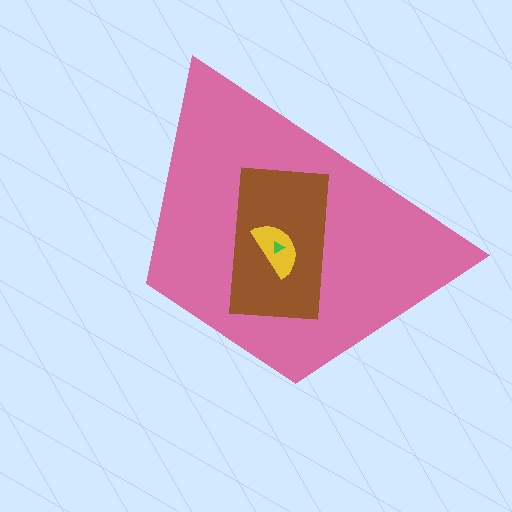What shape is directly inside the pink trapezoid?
The brown rectangle.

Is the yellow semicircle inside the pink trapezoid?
Yes.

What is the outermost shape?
The pink trapezoid.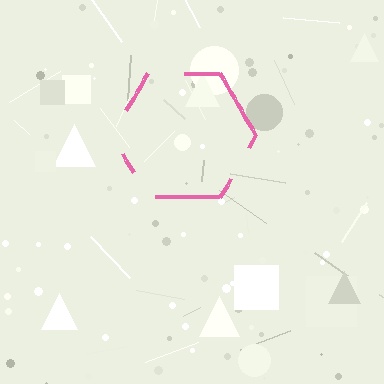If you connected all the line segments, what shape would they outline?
They would outline a hexagon.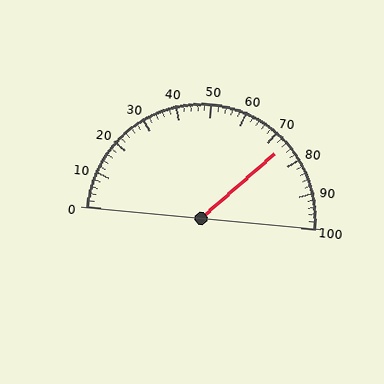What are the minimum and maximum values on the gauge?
The gauge ranges from 0 to 100.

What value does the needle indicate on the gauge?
The needle indicates approximately 74.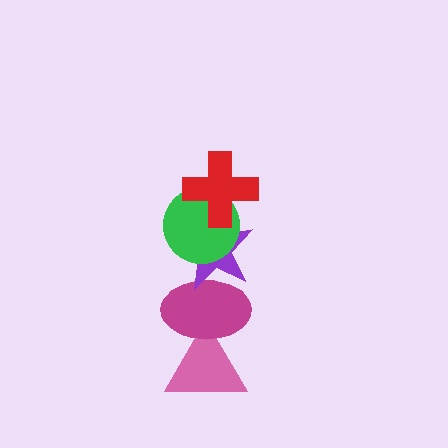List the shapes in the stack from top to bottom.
From top to bottom: the red cross, the green circle, the purple star, the magenta ellipse, the pink triangle.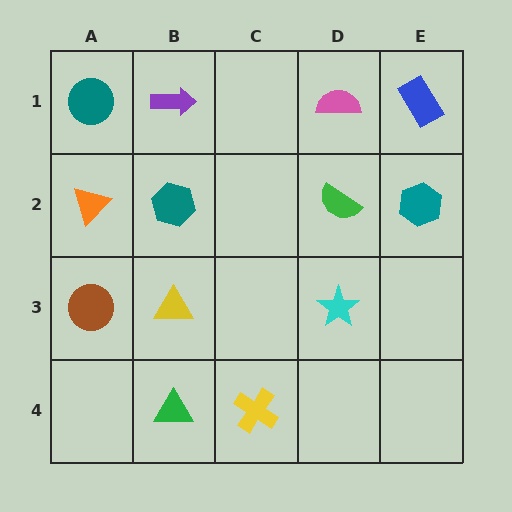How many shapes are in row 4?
2 shapes.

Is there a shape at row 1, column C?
No, that cell is empty.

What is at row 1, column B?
A purple arrow.